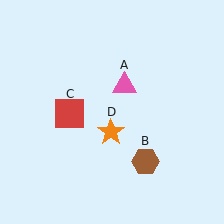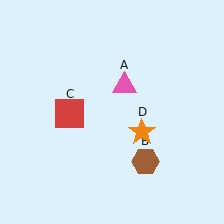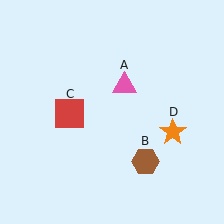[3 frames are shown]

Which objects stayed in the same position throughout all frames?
Pink triangle (object A) and brown hexagon (object B) and red square (object C) remained stationary.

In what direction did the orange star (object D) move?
The orange star (object D) moved right.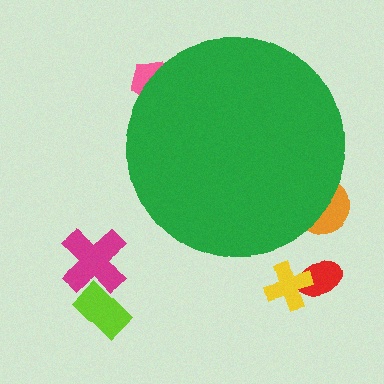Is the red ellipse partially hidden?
No, the red ellipse is fully visible.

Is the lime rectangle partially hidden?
No, the lime rectangle is fully visible.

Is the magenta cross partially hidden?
No, the magenta cross is fully visible.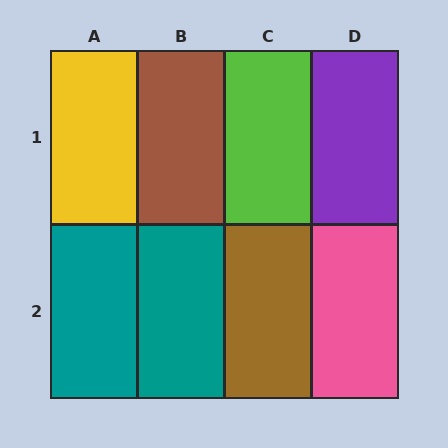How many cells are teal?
2 cells are teal.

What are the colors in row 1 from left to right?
Yellow, brown, lime, purple.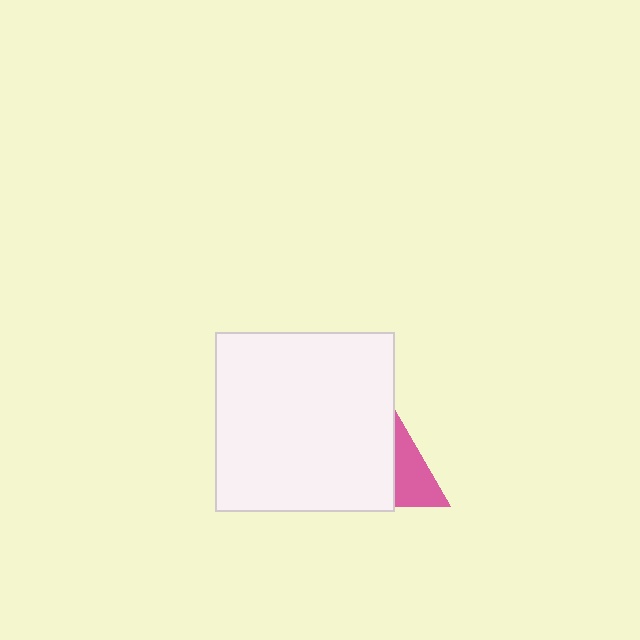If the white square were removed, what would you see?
You would see the complete pink triangle.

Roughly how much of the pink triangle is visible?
A small part of it is visible (roughly 42%).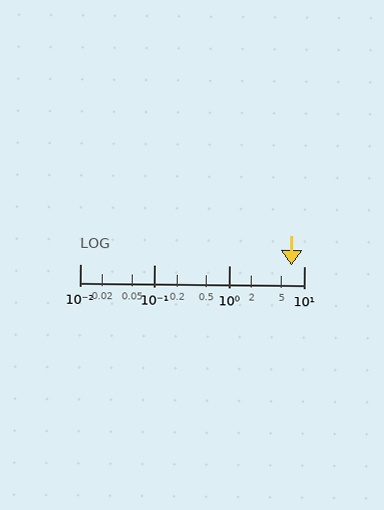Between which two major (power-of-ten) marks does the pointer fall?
The pointer is between 1 and 10.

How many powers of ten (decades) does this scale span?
The scale spans 3 decades, from 0.01 to 10.